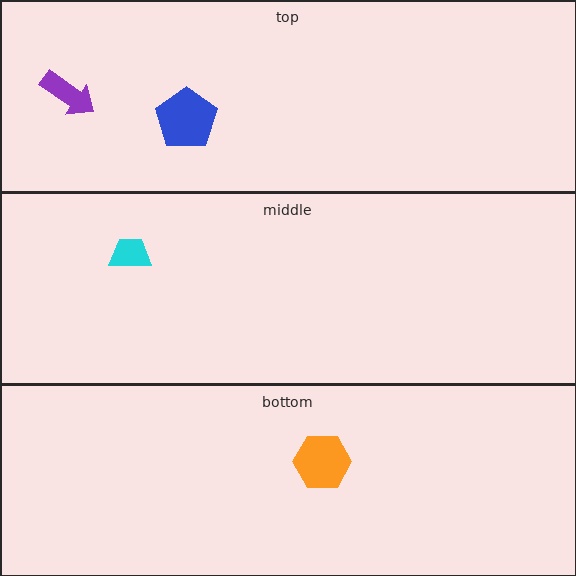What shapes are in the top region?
The blue pentagon, the purple arrow.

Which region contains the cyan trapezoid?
The middle region.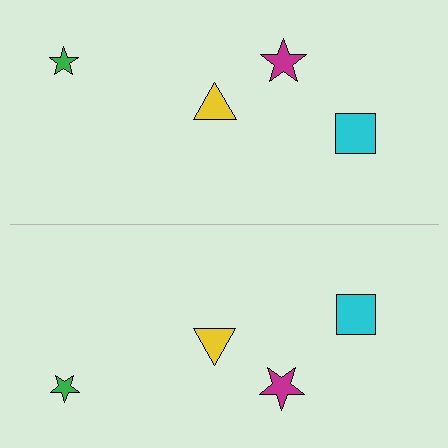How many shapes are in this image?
There are 8 shapes in this image.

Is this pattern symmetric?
Yes, this pattern has bilateral (reflection) symmetry.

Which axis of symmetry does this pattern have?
The pattern has a horizontal axis of symmetry running through the center of the image.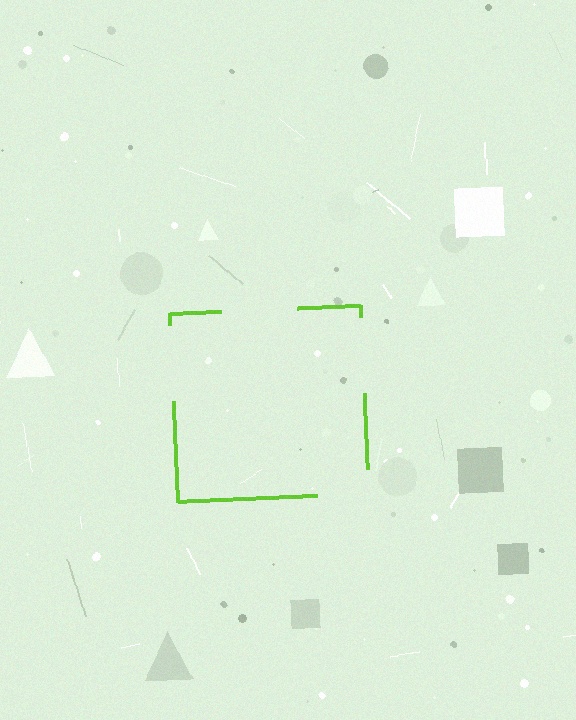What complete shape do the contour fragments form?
The contour fragments form a square.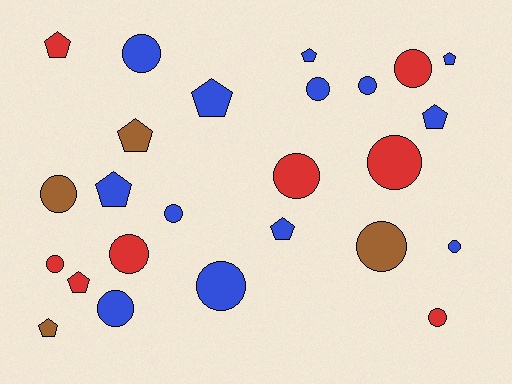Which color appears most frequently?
Blue, with 13 objects.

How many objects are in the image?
There are 25 objects.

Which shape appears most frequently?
Circle, with 15 objects.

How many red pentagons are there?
There are 2 red pentagons.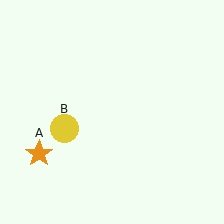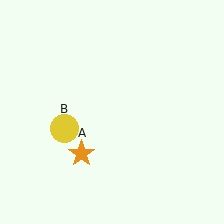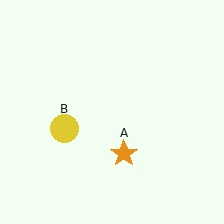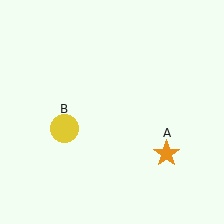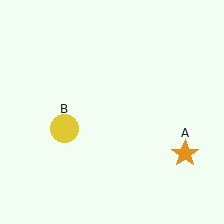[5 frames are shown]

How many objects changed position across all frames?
1 object changed position: orange star (object A).